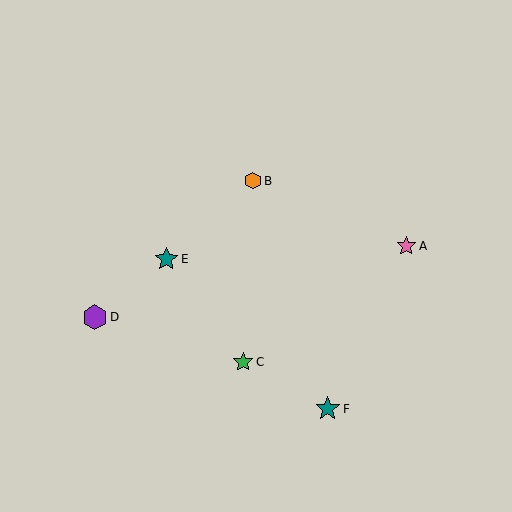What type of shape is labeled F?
Shape F is a teal star.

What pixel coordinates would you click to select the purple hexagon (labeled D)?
Click at (95, 317) to select the purple hexagon D.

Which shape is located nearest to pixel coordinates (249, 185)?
The orange hexagon (labeled B) at (253, 181) is nearest to that location.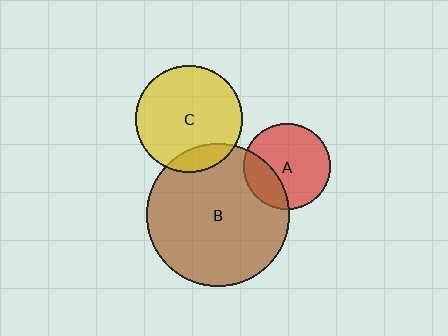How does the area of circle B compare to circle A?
Approximately 2.7 times.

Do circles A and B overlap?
Yes.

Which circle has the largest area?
Circle B (brown).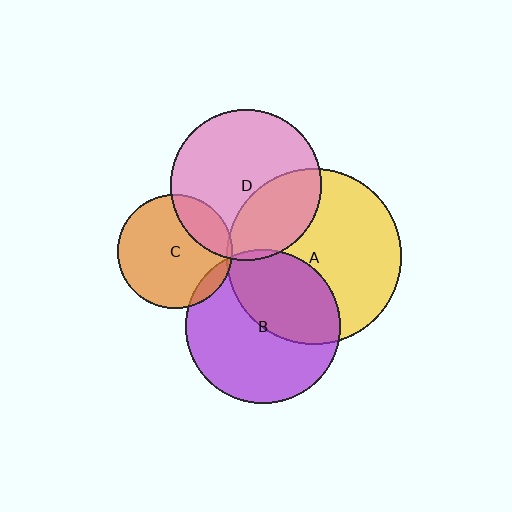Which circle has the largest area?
Circle A (yellow).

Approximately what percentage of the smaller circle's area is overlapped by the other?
Approximately 30%.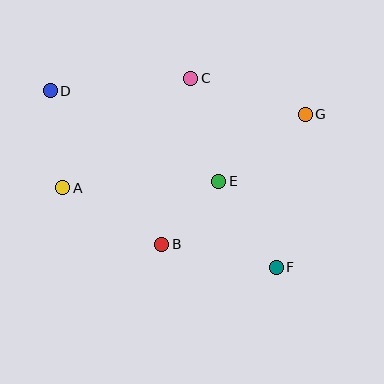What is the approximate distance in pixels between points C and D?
The distance between C and D is approximately 141 pixels.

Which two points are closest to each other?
Points B and E are closest to each other.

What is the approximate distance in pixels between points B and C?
The distance between B and C is approximately 168 pixels.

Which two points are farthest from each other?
Points D and F are farthest from each other.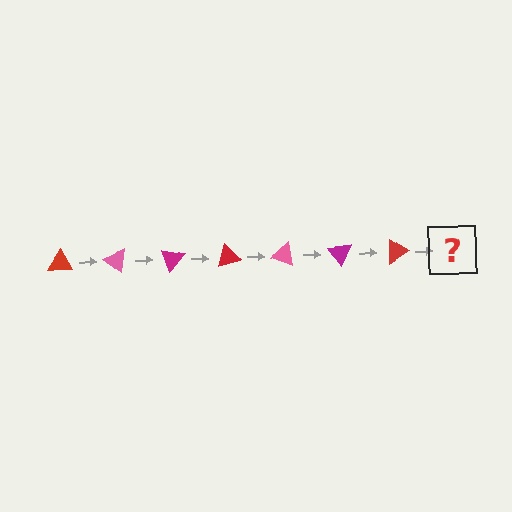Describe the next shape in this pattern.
It should be a pink triangle, rotated 245 degrees from the start.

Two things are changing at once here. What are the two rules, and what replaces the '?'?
The two rules are that it rotates 35 degrees each step and the color cycles through red, pink, and magenta. The '?' should be a pink triangle, rotated 245 degrees from the start.